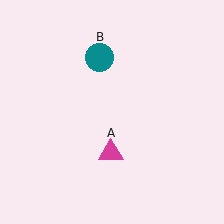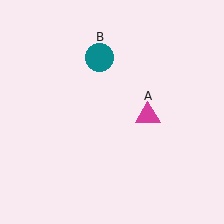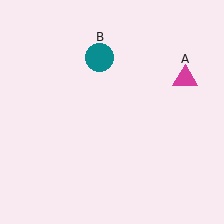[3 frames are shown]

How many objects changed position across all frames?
1 object changed position: magenta triangle (object A).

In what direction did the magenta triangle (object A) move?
The magenta triangle (object A) moved up and to the right.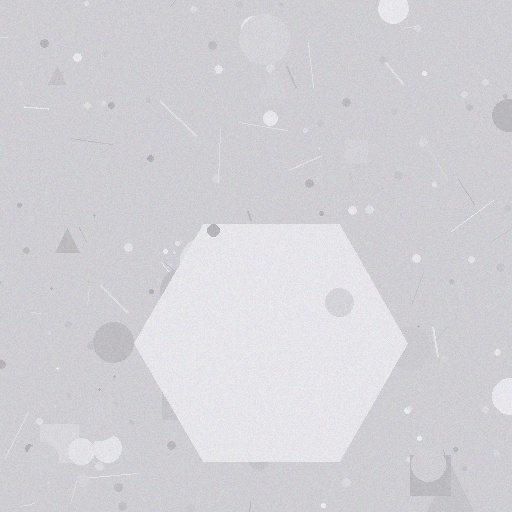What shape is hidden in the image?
A hexagon is hidden in the image.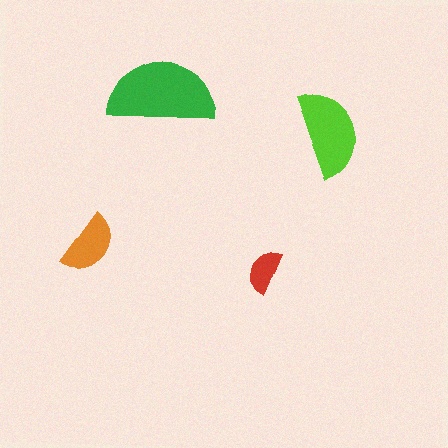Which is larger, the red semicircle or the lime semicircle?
The lime one.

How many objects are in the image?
There are 4 objects in the image.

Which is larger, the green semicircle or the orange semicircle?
The green one.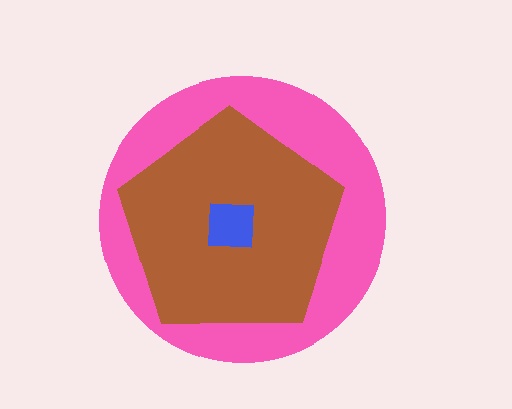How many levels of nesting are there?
3.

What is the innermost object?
The blue square.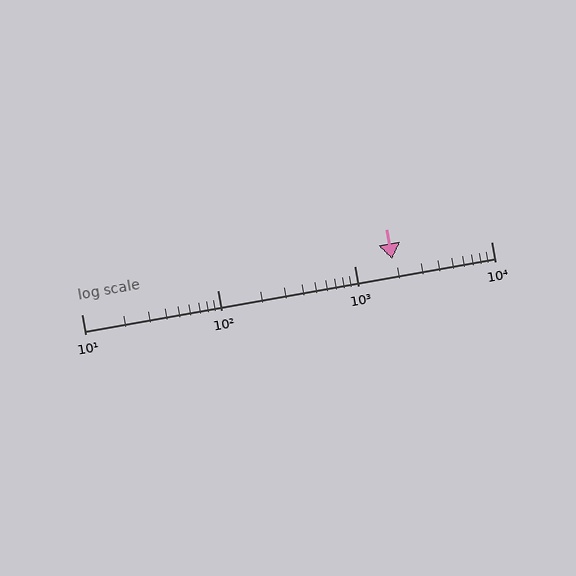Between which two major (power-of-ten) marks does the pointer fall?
The pointer is between 1000 and 10000.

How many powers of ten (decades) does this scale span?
The scale spans 3 decades, from 10 to 10000.